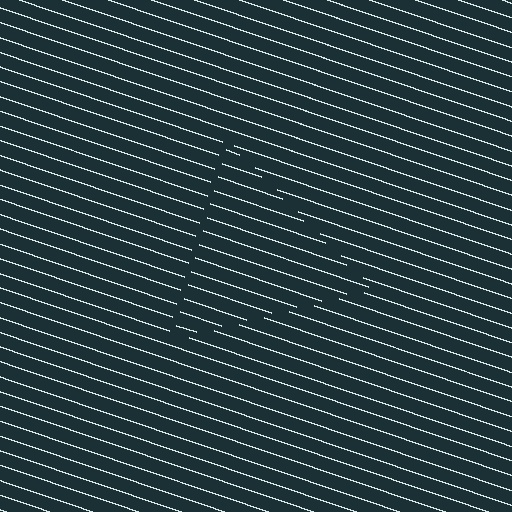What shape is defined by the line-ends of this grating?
An illusory triangle. The interior of the shape contains the same grating, shifted by half a period — the contour is defined by the phase discontinuity where line-ends from the inner and outer gratings abut.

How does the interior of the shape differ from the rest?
The interior of the shape contains the same grating, shifted by half a period — the contour is defined by the phase discontinuity where line-ends from the inner and outer gratings abut.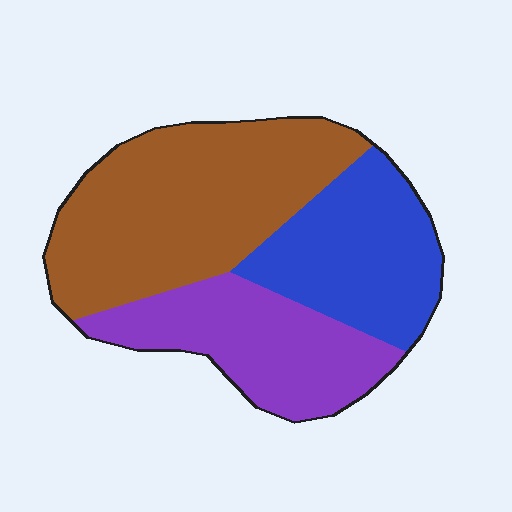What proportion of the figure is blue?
Blue covers 27% of the figure.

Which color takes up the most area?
Brown, at roughly 45%.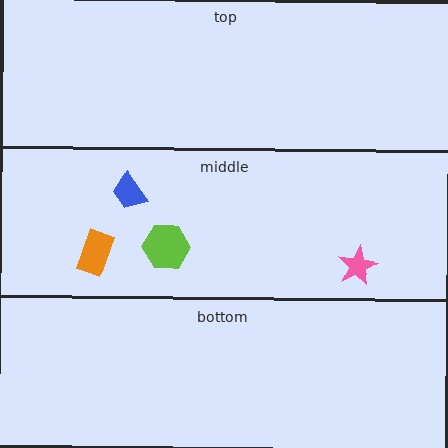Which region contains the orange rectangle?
The middle region.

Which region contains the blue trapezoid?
The middle region.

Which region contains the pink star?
The middle region.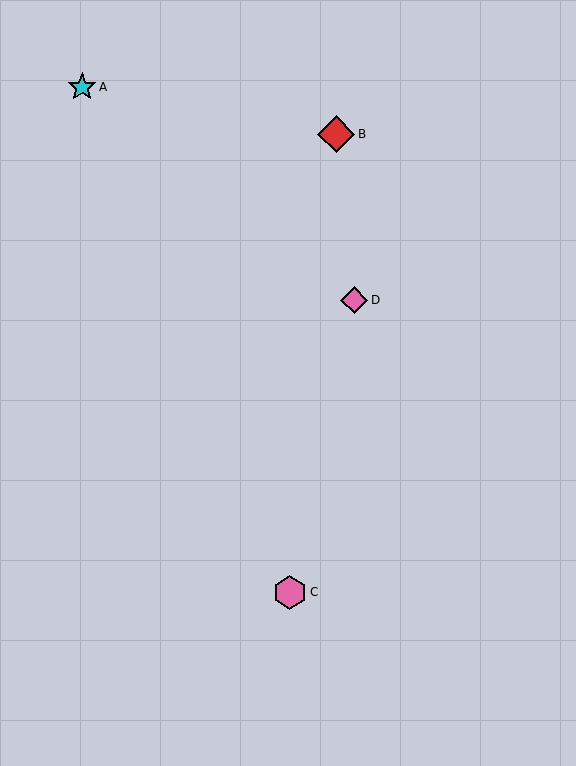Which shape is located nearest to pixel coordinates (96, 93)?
The cyan star (labeled A) at (82, 87) is nearest to that location.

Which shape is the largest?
The red diamond (labeled B) is the largest.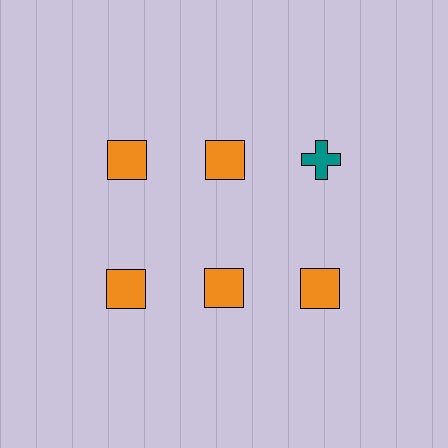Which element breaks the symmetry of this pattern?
The teal cross in the top row, center column breaks the symmetry. All other shapes are orange squares.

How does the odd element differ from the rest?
It differs in both color (teal instead of orange) and shape (cross instead of square).